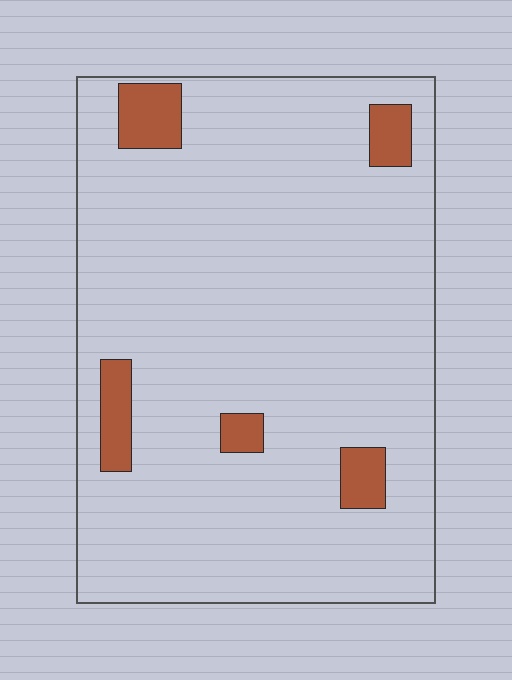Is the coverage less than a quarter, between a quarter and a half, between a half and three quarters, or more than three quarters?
Less than a quarter.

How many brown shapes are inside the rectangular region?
5.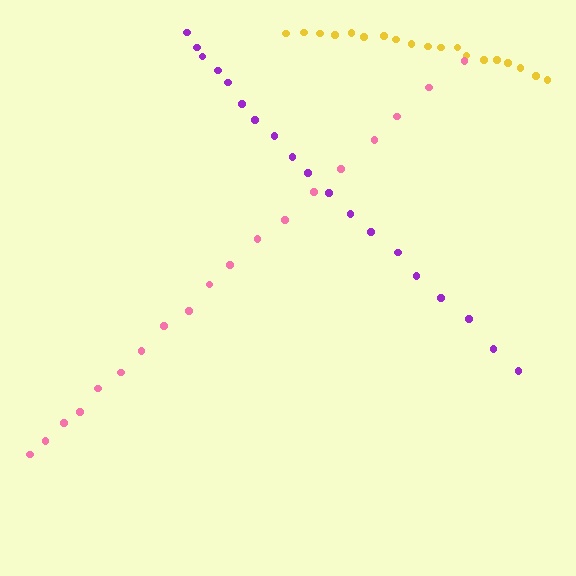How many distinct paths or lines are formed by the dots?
There are 3 distinct paths.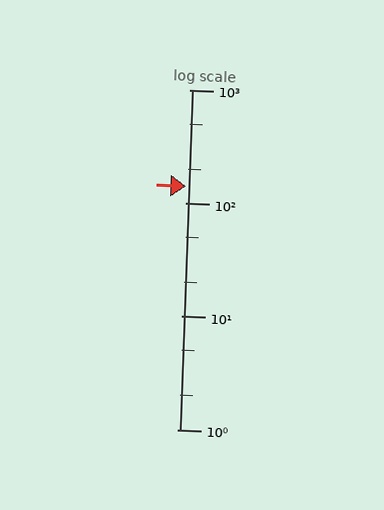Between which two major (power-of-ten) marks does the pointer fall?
The pointer is between 100 and 1000.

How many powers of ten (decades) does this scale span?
The scale spans 3 decades, from 1 to 1000.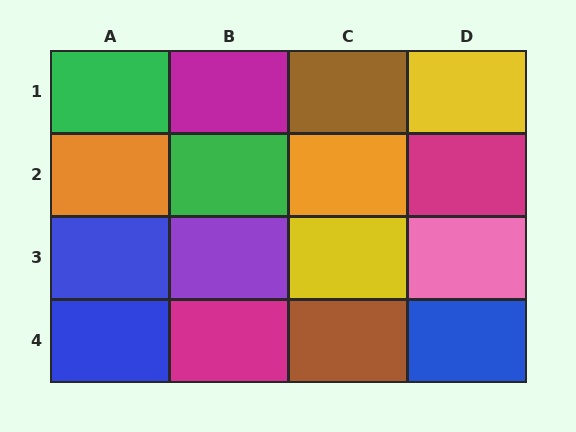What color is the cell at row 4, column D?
Blue.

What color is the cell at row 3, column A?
Blue.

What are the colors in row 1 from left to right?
Green, magenta, brown, yellow.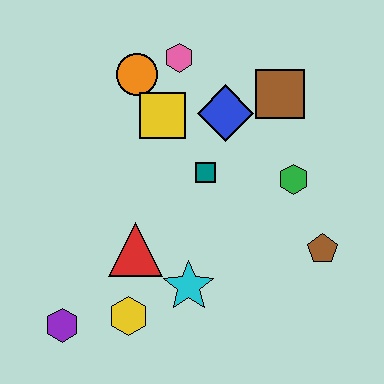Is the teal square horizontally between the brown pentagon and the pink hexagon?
Yes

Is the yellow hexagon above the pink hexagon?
No